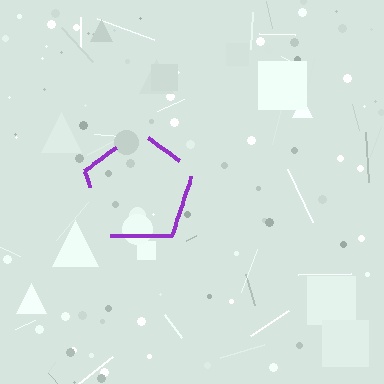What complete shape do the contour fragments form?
The contour fragments form a pentagon.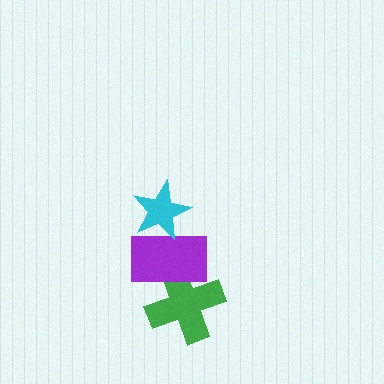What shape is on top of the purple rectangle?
The cyan star is on top of the purple rectangle.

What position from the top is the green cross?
The green cross is 3rd from the top.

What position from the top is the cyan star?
The cyan star is 1st from the top.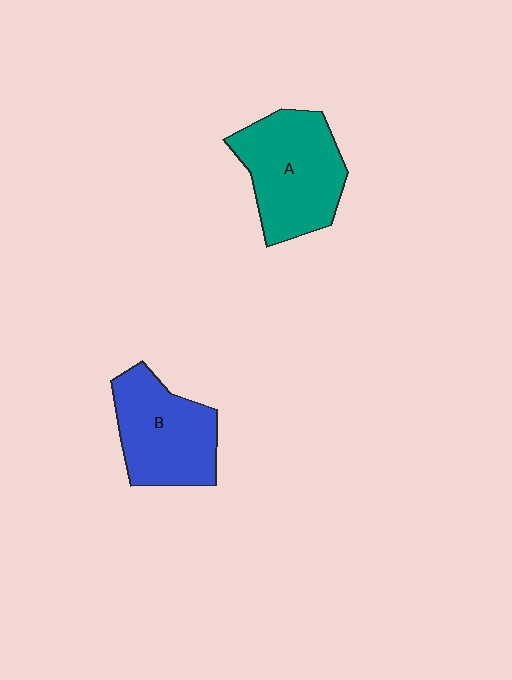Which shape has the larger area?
Shape A (teal).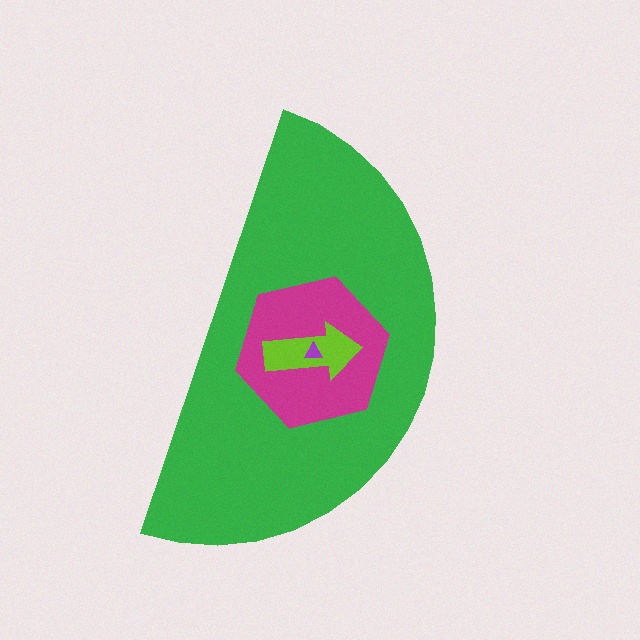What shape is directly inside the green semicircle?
The magenta hexagon.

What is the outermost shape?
The green semicircle.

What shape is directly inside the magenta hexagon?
The lime arrow.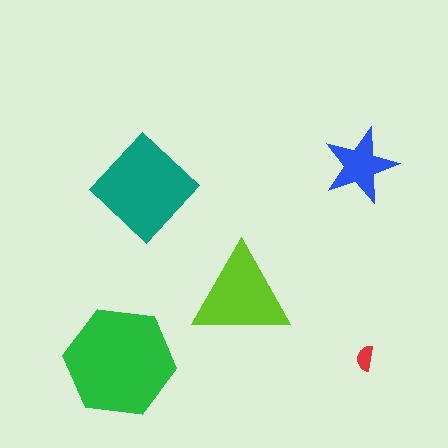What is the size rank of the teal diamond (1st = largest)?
2nd.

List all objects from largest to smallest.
The green hexagon, the teal diamond, the lime triangle, the blue star, the red semicircle.